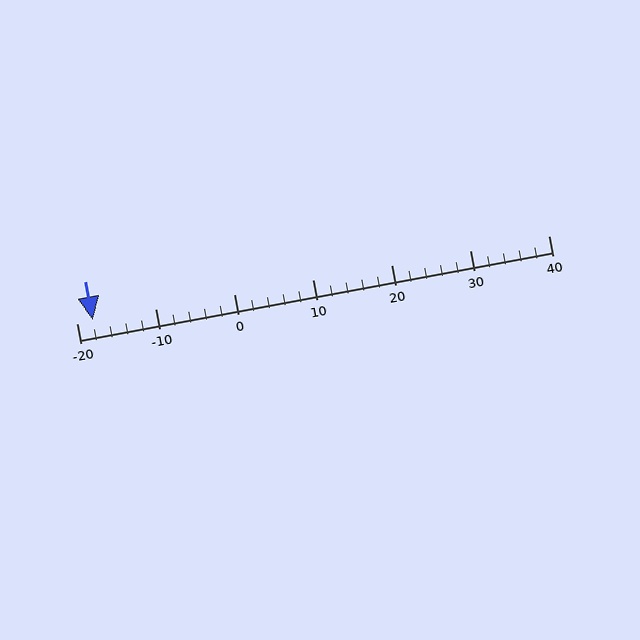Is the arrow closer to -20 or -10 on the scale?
The arrow is closer to -20.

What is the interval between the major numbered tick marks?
The major tick marks are spaced 10 units apart.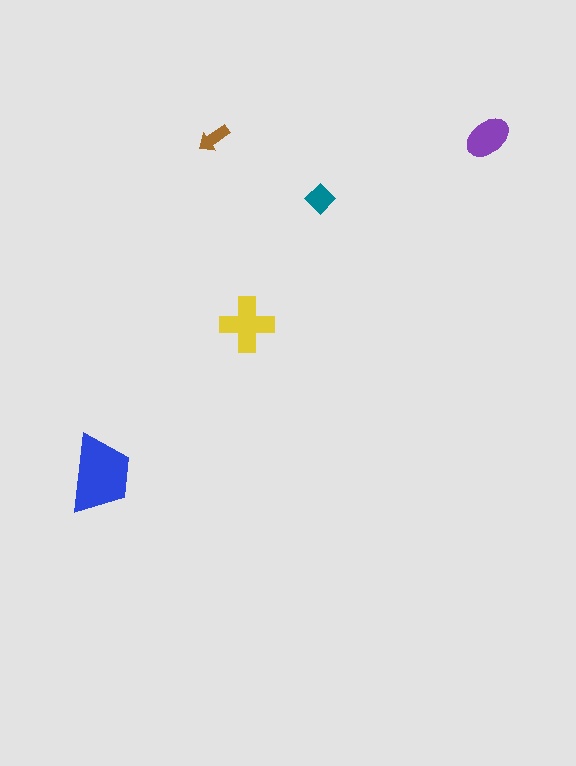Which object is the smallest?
The brown arrow.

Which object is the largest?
The blue trapezoid.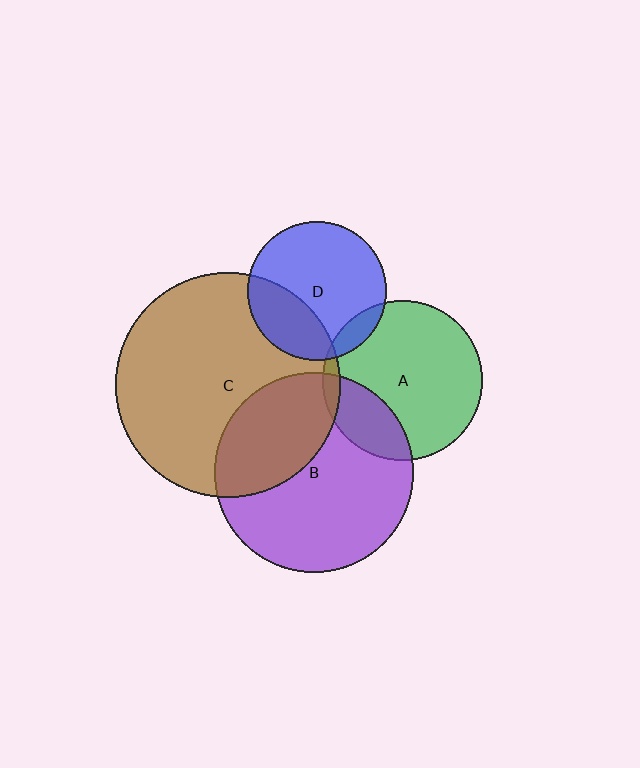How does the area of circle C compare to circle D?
Approximately 2.6 times.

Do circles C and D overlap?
Yes.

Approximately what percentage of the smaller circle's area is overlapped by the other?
Approximately 30%.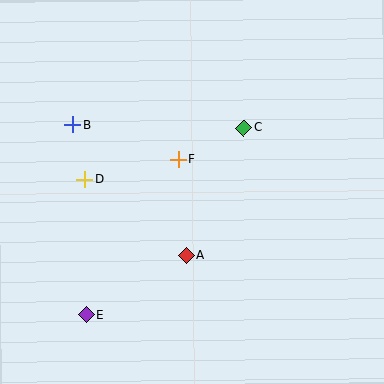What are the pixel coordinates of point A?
Point A is at (186, 255).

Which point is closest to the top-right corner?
Point C is closest to the top-right corner.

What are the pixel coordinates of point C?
Point C is at (244, 128).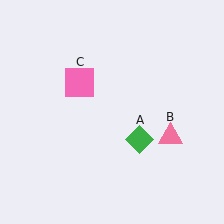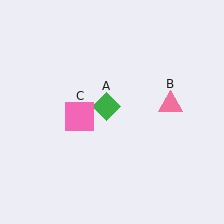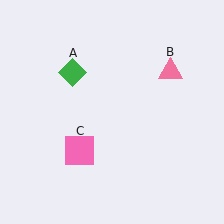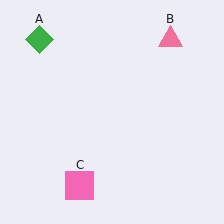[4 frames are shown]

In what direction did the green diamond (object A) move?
The green diamond (object A) moved up and to the left.